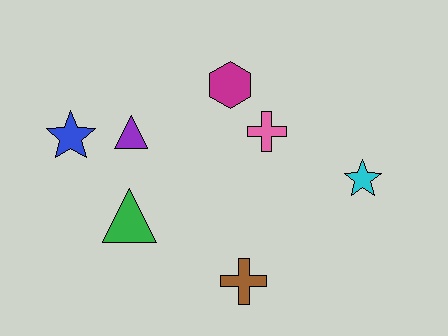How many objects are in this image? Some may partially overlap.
There are 7 objects.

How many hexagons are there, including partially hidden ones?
There is 1 hexagon.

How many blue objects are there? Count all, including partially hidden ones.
There is 1 blue object.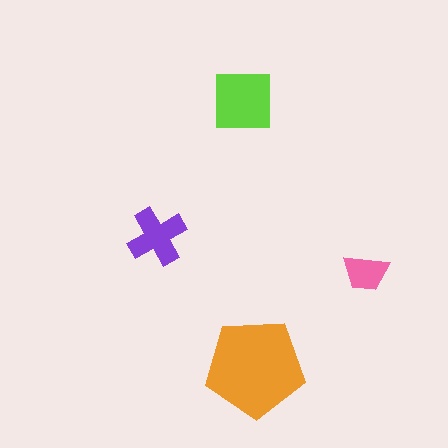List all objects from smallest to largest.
The pink trapezoid, the purple cross, the lime square, the orange pentagon.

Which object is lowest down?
The orange pentagon is bottommost.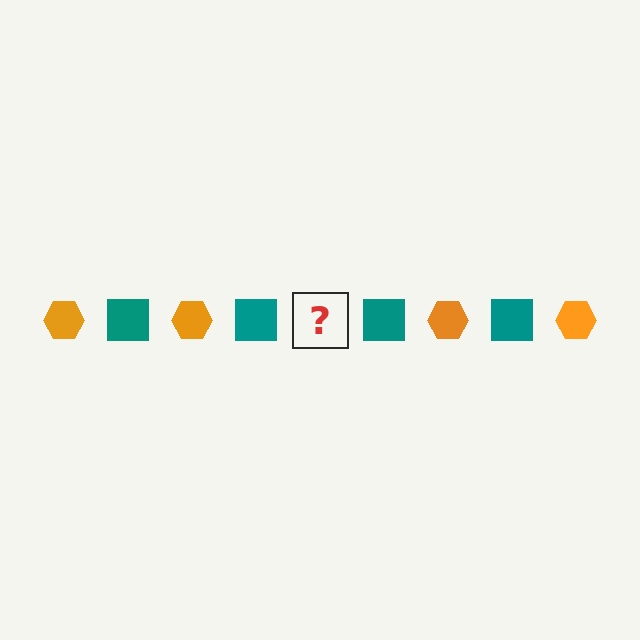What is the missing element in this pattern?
The missing element is an orange hexagon.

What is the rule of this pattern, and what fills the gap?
The rule is that the pattern alternates between orange hexagon and teal square. The gap should be filled with an orange hexagon.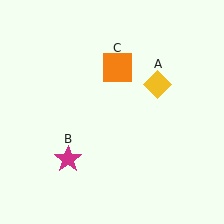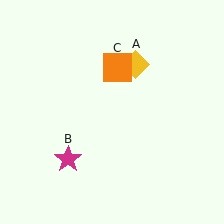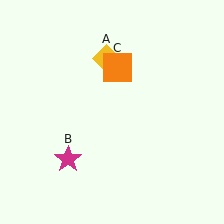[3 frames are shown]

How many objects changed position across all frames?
1 object changed position: yellow diamond (object A).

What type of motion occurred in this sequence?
The yellow diamond (object A) rotated counterclockwise around the center of the scene.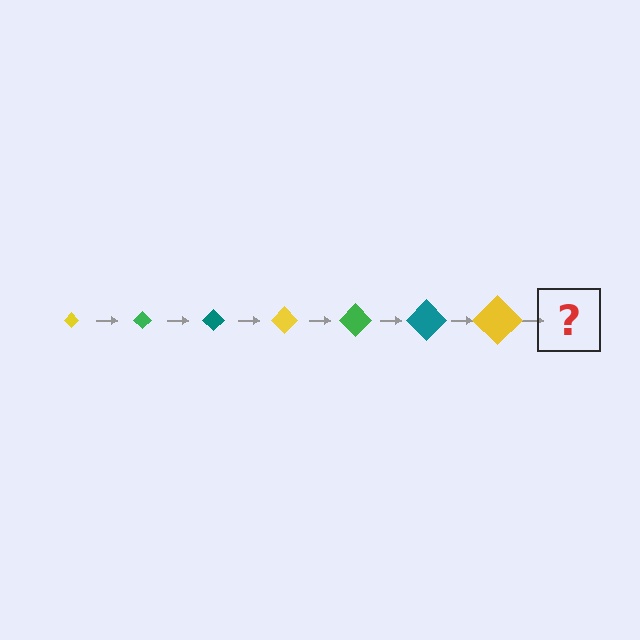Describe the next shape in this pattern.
It should be a green diamond, larger than the previous one.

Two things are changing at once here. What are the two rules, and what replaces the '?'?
The two rules are that the diamond grows larger each step and the color cycles through yellow, green, and teal. The '?' should be a green diamond, larger than the previous one.